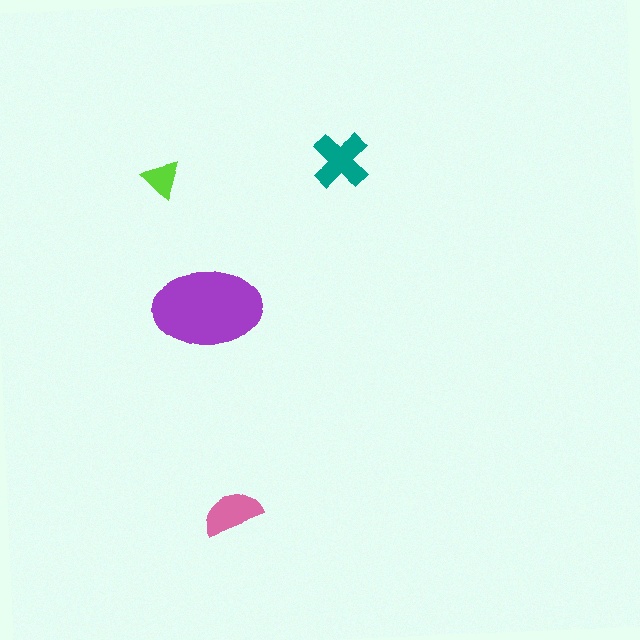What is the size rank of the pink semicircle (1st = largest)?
3rd.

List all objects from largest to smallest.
The purple ellipse, the teal cross, the pink semicircle, the lime triangle.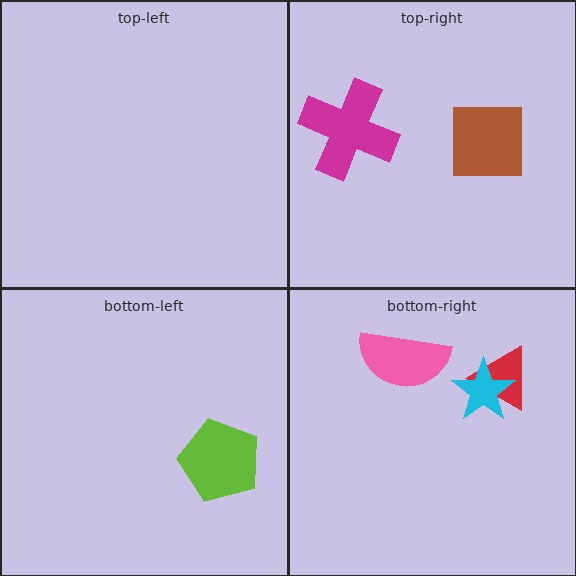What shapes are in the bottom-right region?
The red triangle, the cyan star, the pink semicircle.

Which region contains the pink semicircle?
The bottom-right region.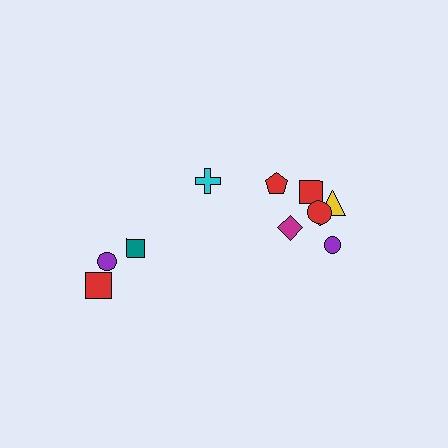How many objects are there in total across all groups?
There are 11 objects.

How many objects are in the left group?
There are 4 objects.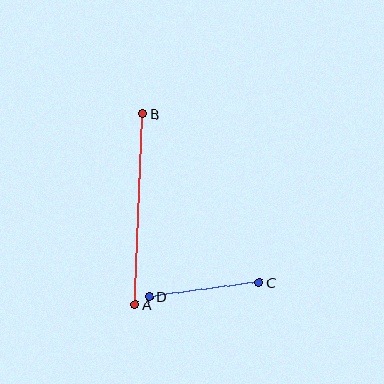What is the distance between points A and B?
The distance is approximately 191 pixels.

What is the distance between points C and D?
The distance is approximately 111 pixels.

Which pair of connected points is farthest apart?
Points A and B are farthest apart.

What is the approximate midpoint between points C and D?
The midpoint is at approximately (204, 290) pixels.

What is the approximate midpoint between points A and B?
The midpoint is at approximately (139, 209) pixels.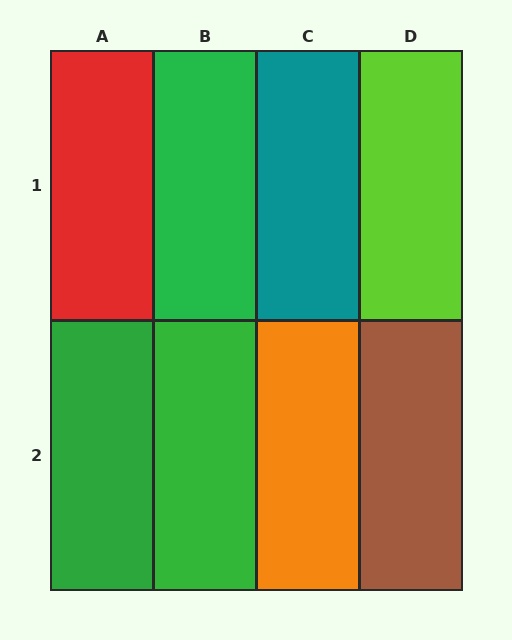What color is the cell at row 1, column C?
Teal.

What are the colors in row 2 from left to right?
Green, green, orange, brown.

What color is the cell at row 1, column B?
Green.